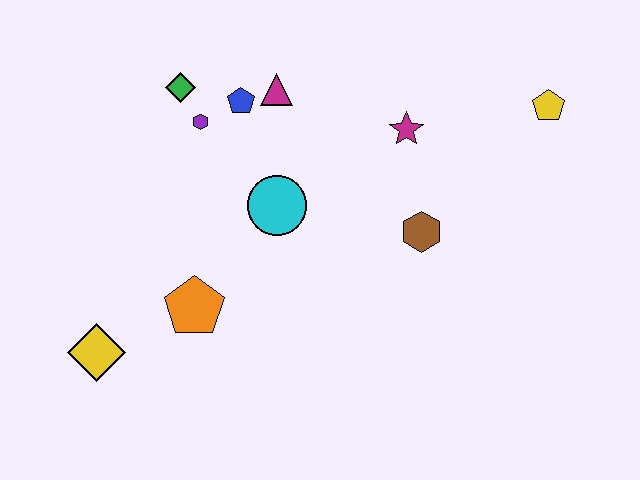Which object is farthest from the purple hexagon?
The yellow pentagon is farthest from the purple hexagon.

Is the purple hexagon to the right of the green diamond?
Yes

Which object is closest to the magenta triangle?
The blue pentagon is closest to the magenta triangle.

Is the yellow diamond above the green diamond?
No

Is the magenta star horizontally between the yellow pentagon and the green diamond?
Yes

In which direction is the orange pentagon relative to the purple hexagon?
The orange pentagon is below the purple hexagon.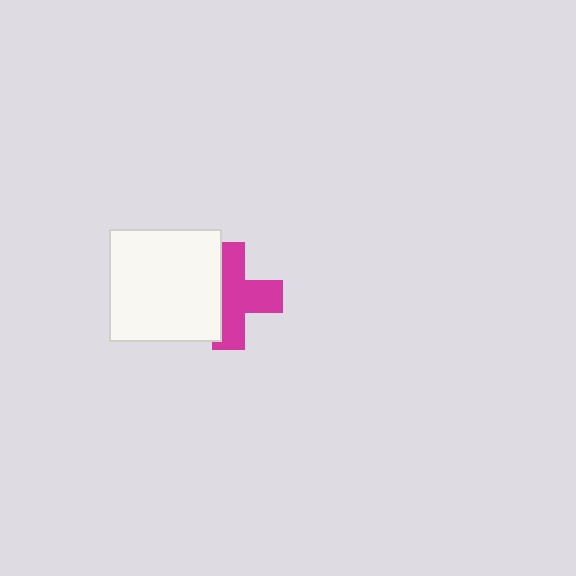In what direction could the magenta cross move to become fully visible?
The magenta cross could move right. That would shift it out from behind the white square entirely.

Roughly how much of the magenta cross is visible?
About half of it is visible (roughly 63%).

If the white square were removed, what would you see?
You would see the complete magenta cross.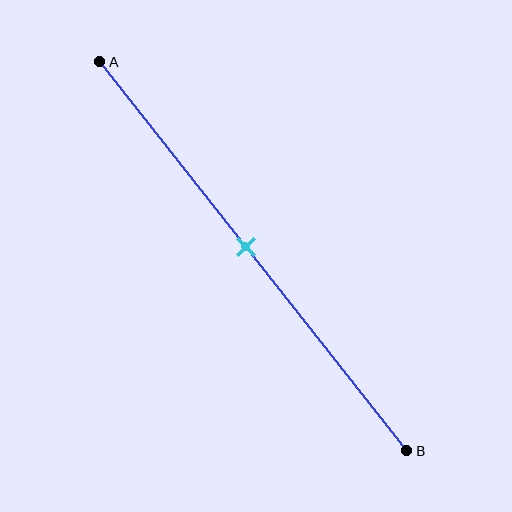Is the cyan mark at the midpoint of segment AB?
Yes, the mark is approximately at the midpoint.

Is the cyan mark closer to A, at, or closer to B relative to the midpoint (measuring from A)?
The cyan mark is approximately at the midpoint of segment AB.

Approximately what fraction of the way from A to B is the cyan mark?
The cyan mark is approximately 50% of the way from A to B.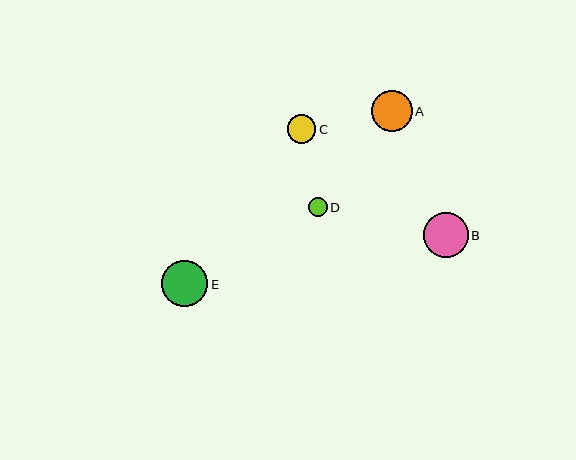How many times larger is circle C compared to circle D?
Circle C is approximately 1.5 times the size of circle D.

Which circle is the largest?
Circle E is the largest with a size of approximately 46 pixels.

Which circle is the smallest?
Circle D is the smallest with a size of approximately 19 pixels.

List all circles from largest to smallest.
From largest to smallest: E, B, A, C, D.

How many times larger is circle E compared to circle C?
Circle E is approximately 1.6 times the size of circle C.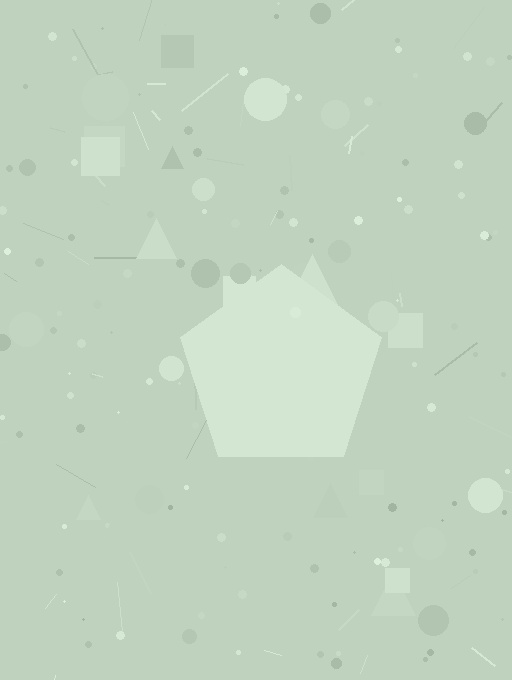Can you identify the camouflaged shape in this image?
The camouflaged shape is a pentagon.